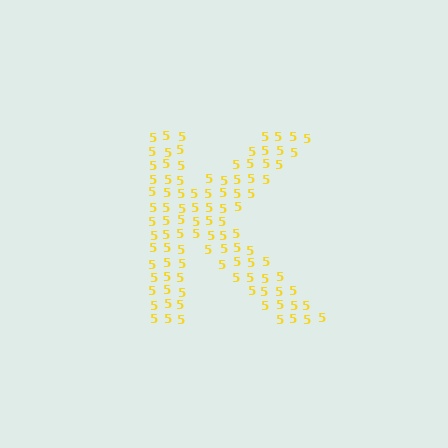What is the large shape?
The large shape is the letter K.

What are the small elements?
The small elements are digit 5's.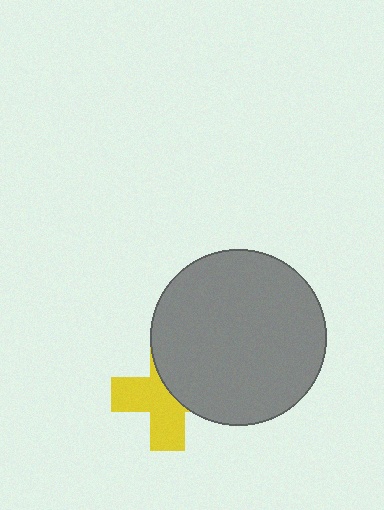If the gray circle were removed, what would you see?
You would see the complete yellow cross.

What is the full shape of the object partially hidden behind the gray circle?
The partially hidden object is a yellow cross.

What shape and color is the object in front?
The object in front is a gray circle.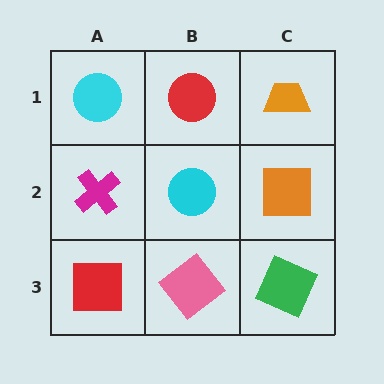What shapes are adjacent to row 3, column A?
A magenta cross (row 2, column A), a pink diamond (row 3, column B).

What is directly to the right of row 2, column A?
A cyan circle.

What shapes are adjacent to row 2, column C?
An orange trapezoid (row 1, column C), a green square (row 3, column C), a cyan circle (row 2, column B).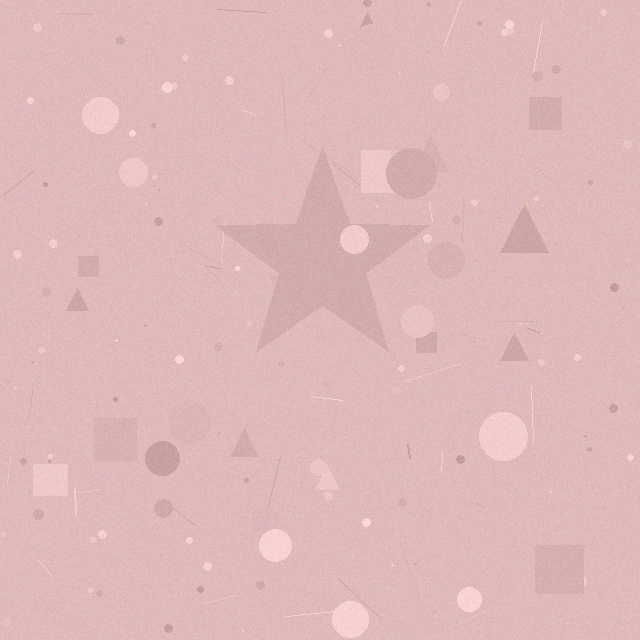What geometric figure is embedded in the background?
A star is embedded in the background.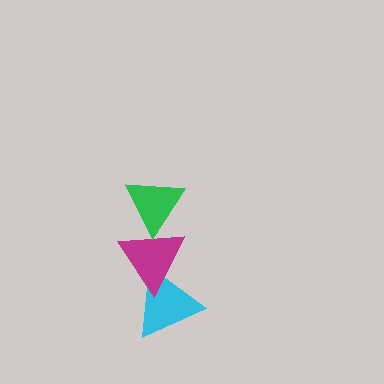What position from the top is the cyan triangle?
The cyan triangle is 3rd from the top.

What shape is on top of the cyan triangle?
The magenta triangle is on top of the cyan triangle.